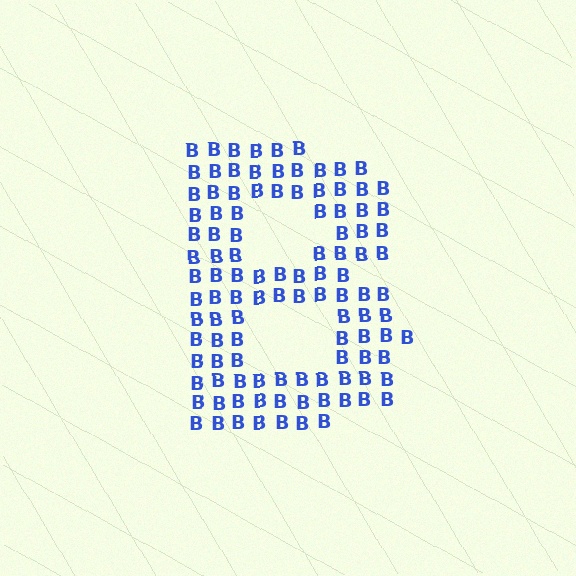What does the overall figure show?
The overall figure shows the letter B.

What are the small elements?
The small elements are letter B's.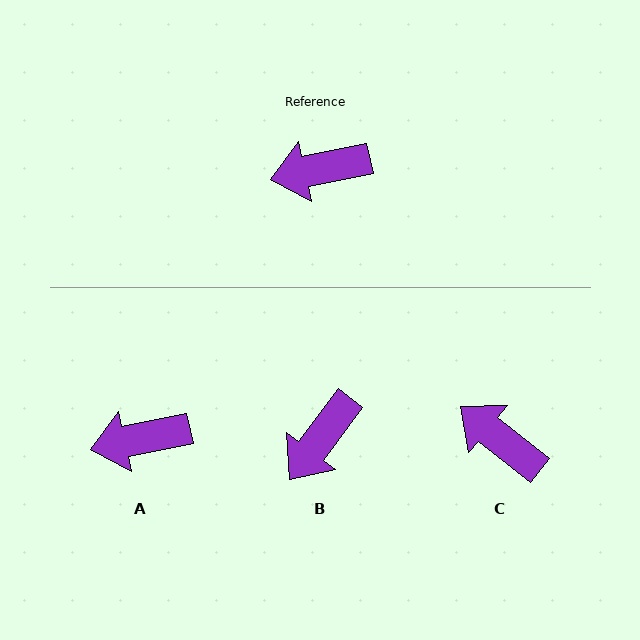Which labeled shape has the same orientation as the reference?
A.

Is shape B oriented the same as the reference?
No, it is off by about 41 degrees.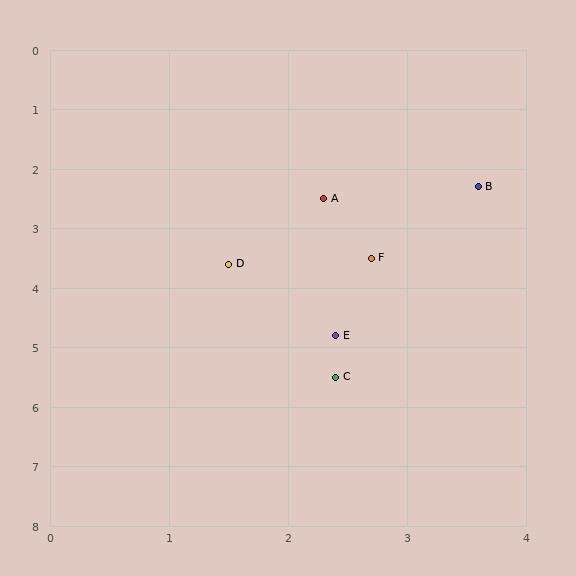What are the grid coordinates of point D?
Point D is at approximately (1.5, 3.6).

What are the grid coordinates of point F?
Point F is at approximately (2.7, 3.5).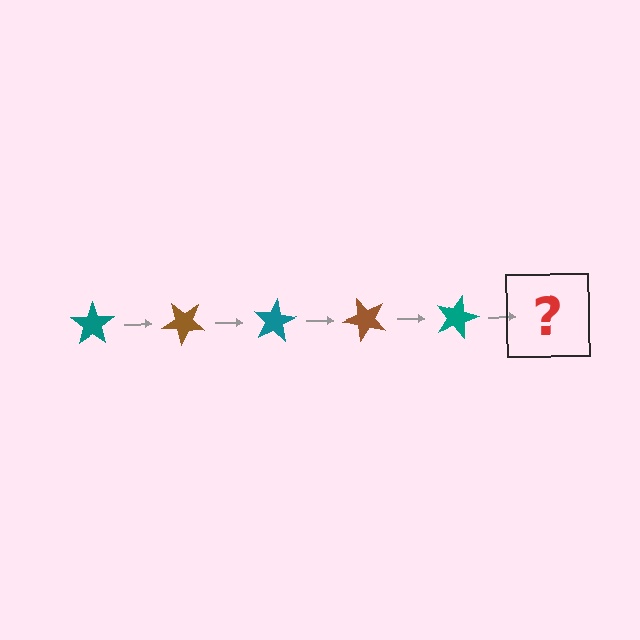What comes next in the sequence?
The next element should be a brown star, rotated 200 degrees from the start.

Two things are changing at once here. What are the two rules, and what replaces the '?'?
The two rules are that it rotates 40 degrees each step and the color cycles through teal and brown. The '?' should be a brown star, rotated 200 degrees from the start.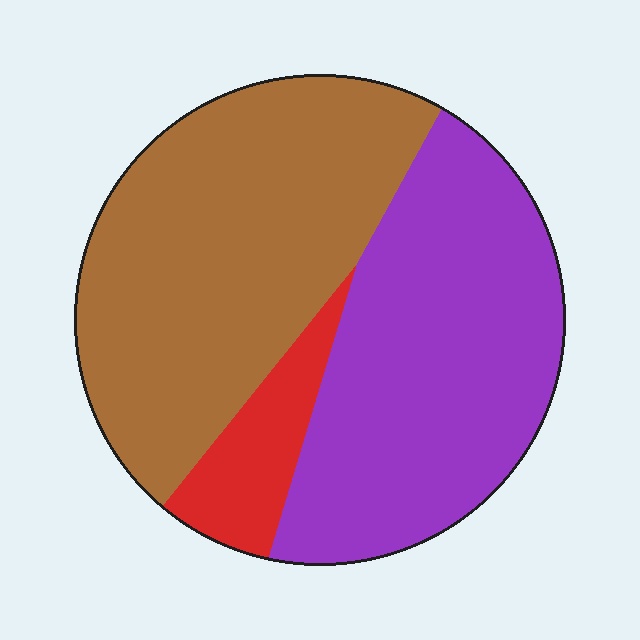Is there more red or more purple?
Purple.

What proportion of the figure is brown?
Brown covers roughly 45% of the figure.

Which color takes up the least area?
Red, at roughly 10%.